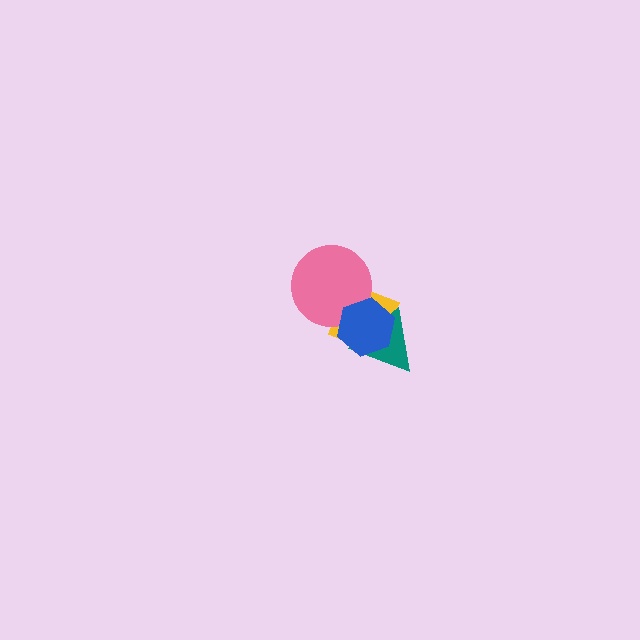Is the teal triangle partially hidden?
Yes, it is partially covered by another shape.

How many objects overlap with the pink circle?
2 objects overlap with the pink circle.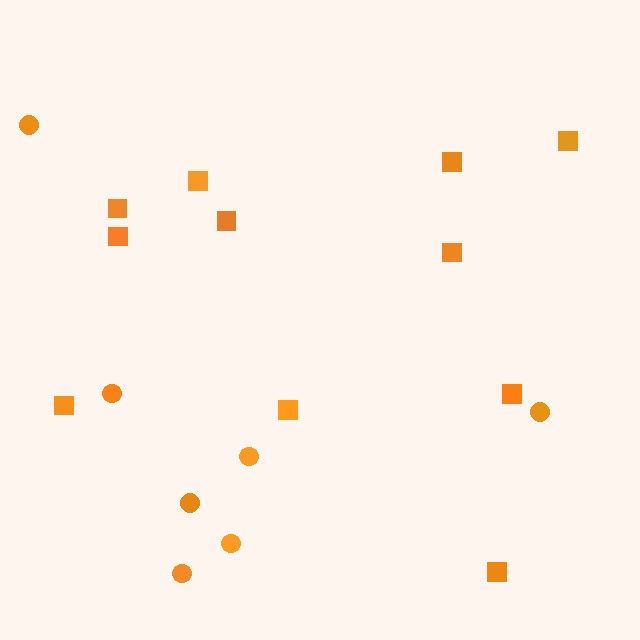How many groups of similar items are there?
There are 2 groups: one group of circles (7) and one group of squares (11).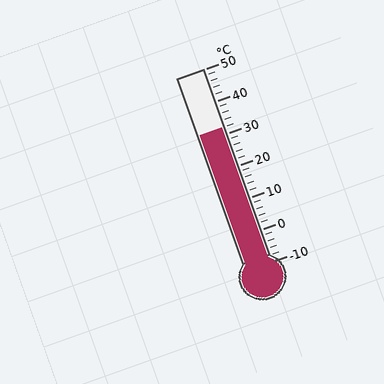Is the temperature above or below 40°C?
The temperature is below 40°C.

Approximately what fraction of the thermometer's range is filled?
The thermometer is filled to approximately 70% of its range.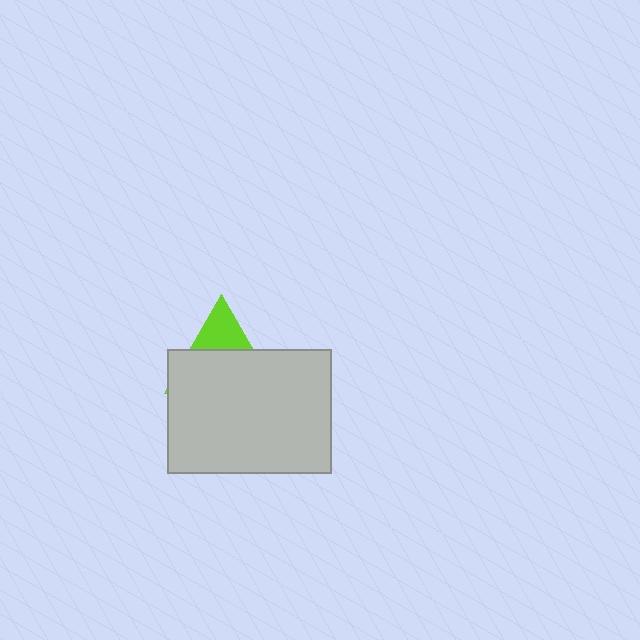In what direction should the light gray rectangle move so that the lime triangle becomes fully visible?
The light gray rectangle should move down. That is the shortest direction to clear the overlap and leave the lime triangle fully visible.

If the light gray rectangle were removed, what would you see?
You would see the complete lime triangle.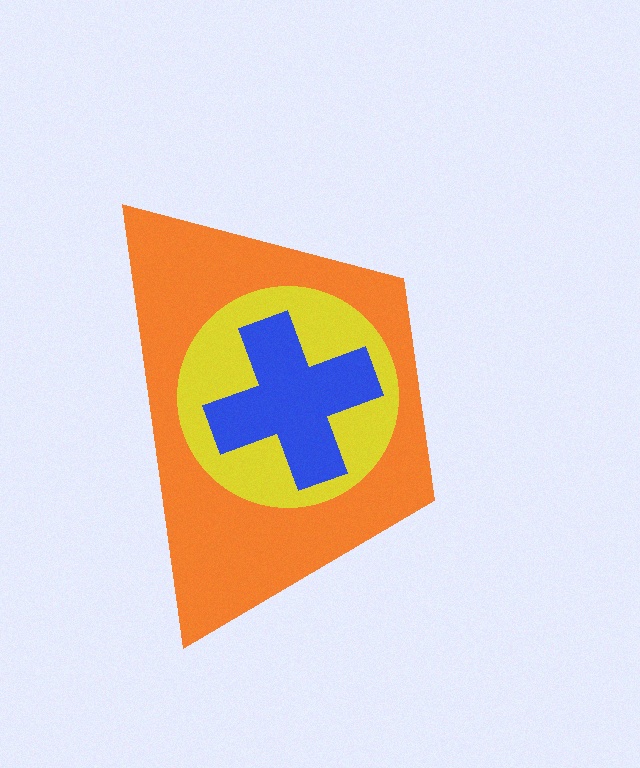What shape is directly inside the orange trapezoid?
The yellow circle.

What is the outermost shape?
The orange trapezoid.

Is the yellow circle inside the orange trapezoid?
Yes.